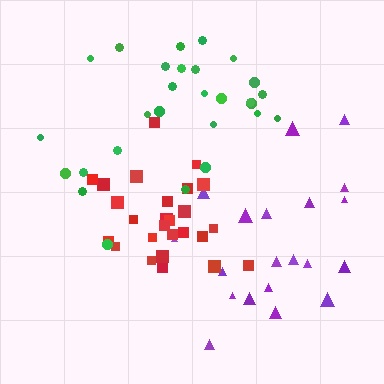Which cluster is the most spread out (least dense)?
Purple.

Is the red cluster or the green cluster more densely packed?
Red.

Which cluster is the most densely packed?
Red.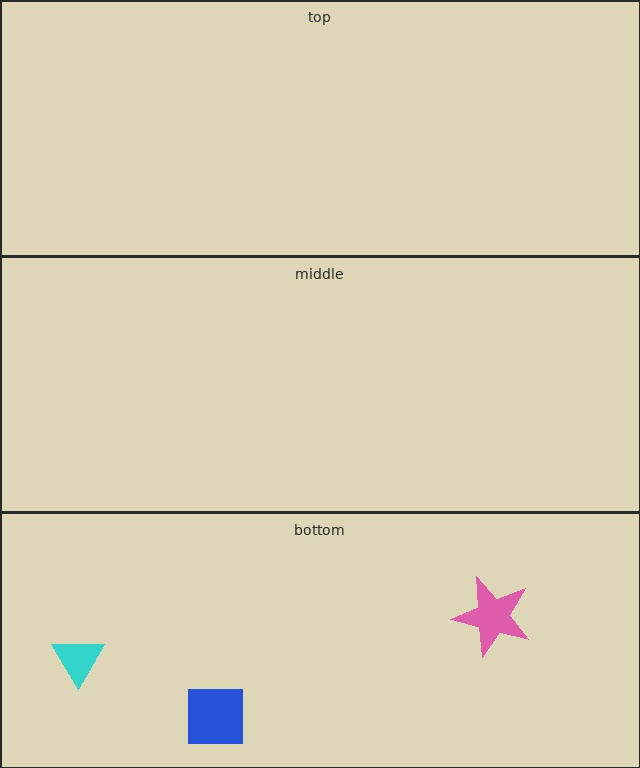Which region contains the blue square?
The bottom region.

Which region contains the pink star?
The bottom region.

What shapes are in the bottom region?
The blue square, the pink star, the cyan triangle.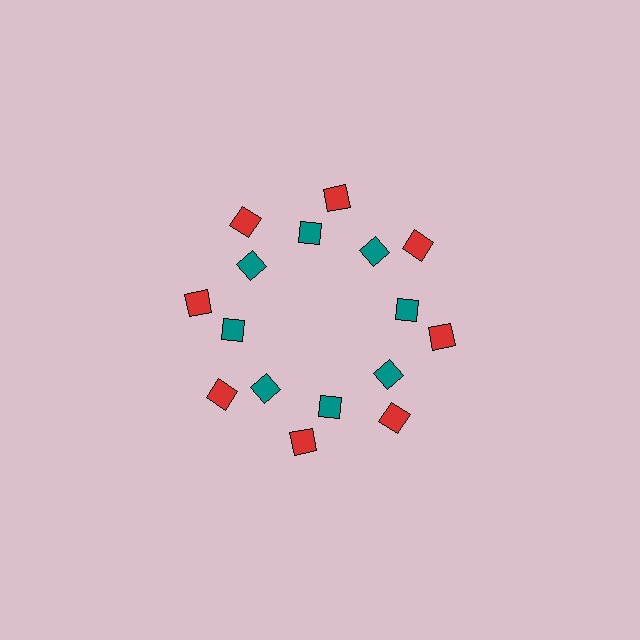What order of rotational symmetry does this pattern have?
This pattern has 8-fold rotational symmetry.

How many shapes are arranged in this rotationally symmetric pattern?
There are 16 shapes, arranged in 8 groups of 2.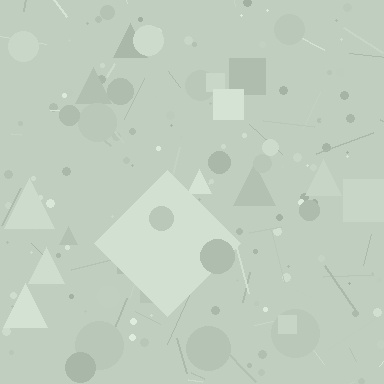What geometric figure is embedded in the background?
A diamond is embedded in the background.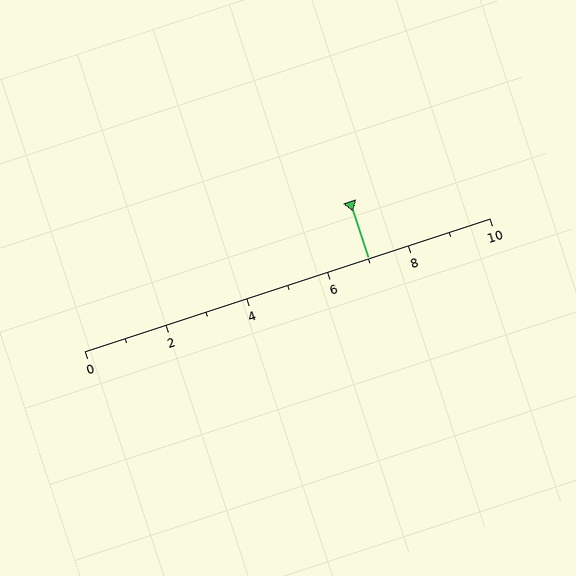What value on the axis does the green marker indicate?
The marker indicates approximately 7.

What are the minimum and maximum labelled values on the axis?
The axis runs from 0 to 10.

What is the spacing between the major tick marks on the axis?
The major ticks are spaced 2 apart.